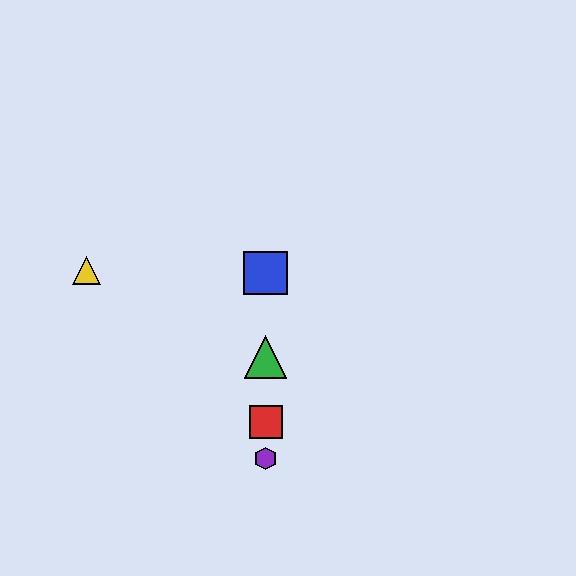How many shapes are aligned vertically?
4 shapes (the red square, the blue square, the green triangle, the purple hexagon) are aligned vertically.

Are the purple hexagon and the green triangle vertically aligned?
Yes, both are at x≈266.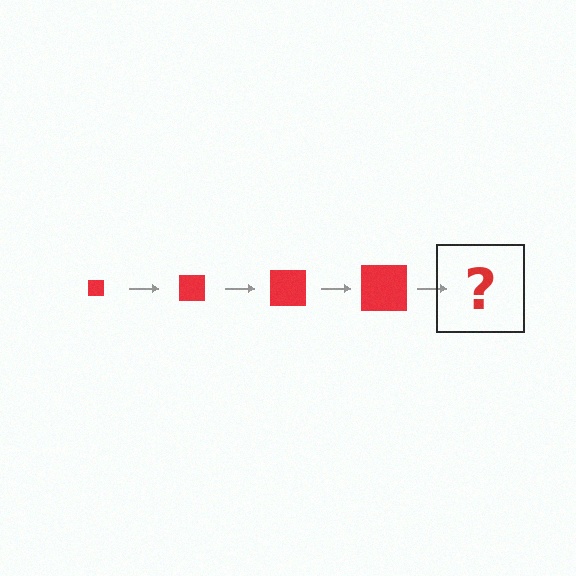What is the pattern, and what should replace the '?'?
The pattern is that the square gets progressively larger each step. The '?' should be a red square, larger than the previous one.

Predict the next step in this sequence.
The next step is a red square, larger than the previous one.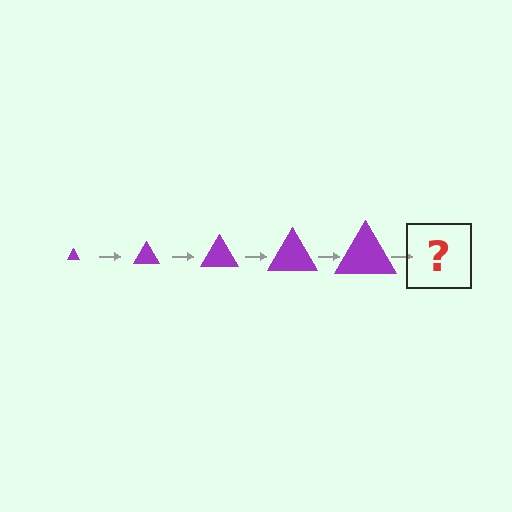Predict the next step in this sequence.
The next step is a purple triangle, larger than the previous one.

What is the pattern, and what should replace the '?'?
The pattern is that the triangle gets progressively larger each step. The '?' should be a purple triangle, larger than the previous one.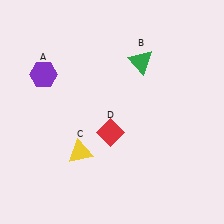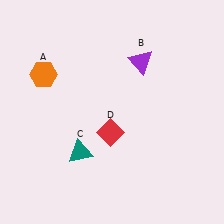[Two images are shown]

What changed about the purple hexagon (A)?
In Image 1, A is purple. In Image 2, it changed to orange.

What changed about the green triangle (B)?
In Image 1, B is green. In Image 2, it changed to purple.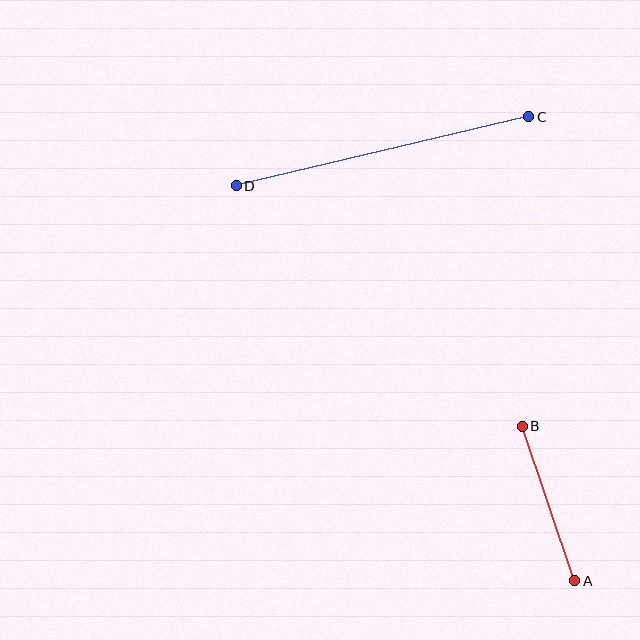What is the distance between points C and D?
The distance is approximately 301 pixels.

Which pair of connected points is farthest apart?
Points C and D are farthest apart.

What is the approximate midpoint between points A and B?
The midpoint is at approximately (548, 504) pixels.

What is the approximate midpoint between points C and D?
The midpoint is at approximately (382, 151) pixels.